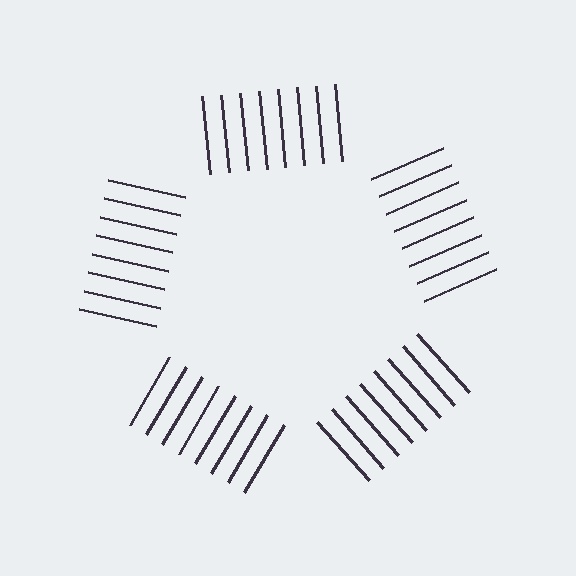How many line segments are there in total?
40 — 8 along each of the 5 edges.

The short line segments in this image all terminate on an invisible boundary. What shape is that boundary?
An illusory pentagon — the line segments terminate on its edges but no continuous stroke is drawn.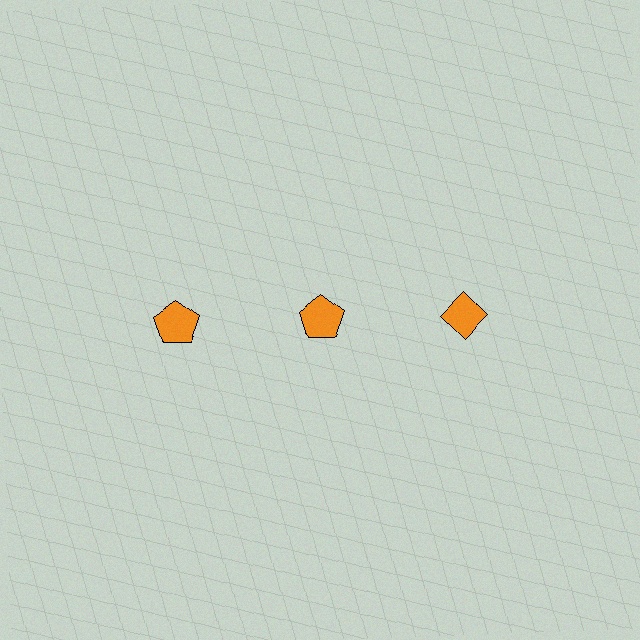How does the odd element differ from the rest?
It has a different shape: diamond instead of pentagon.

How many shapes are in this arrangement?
There are 3 shapes arranged in a grid pattern.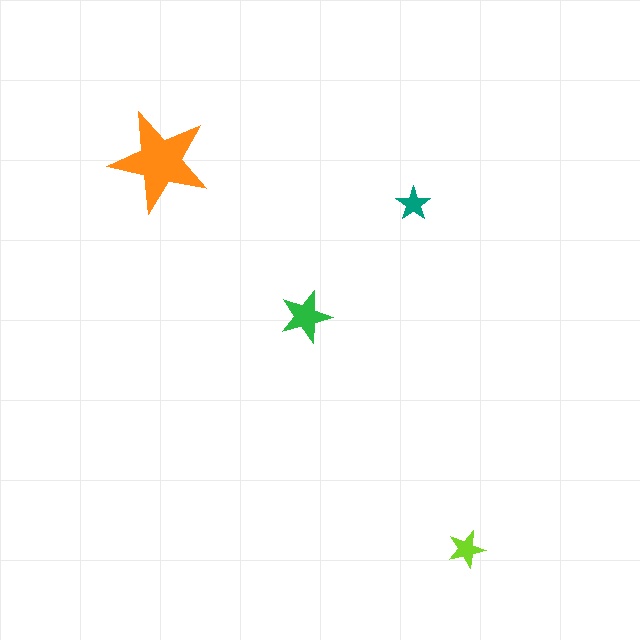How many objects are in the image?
There are 4 objects in the image.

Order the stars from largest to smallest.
the orange one, the green one, the lime one, the teal one.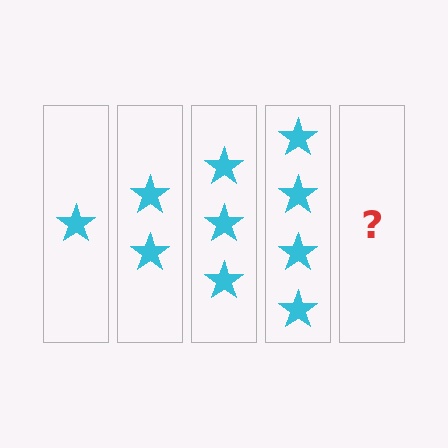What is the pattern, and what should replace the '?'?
The pattern is that each step adds one more star. The '?' should be 5 stars.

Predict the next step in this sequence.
The next step is 5 stars.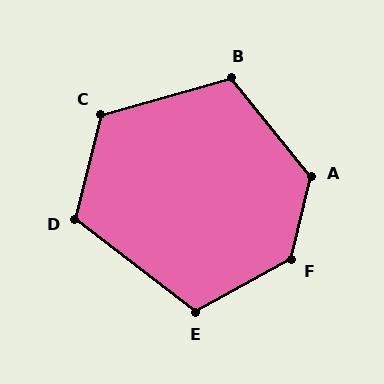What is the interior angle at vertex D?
Approximately 114 degrees (obtuse).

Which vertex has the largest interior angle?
F, at approximately 132 degrees.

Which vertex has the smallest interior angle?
B, at approximately 114 degrees.